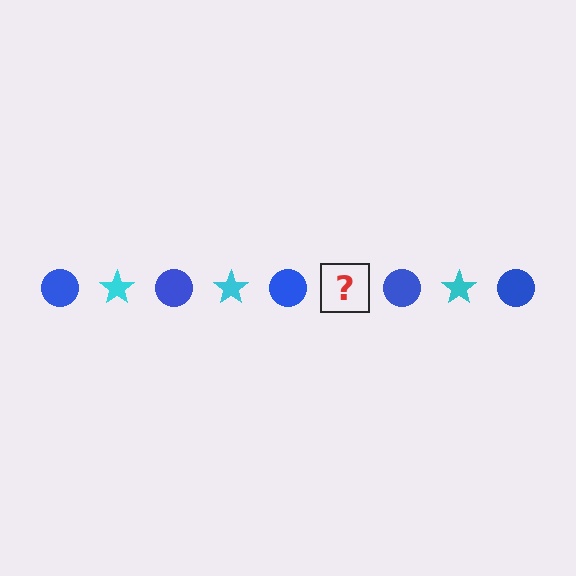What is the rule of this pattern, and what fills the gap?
The rule is that the pattern alternates between blue circle and cyan star. The gap should be filled with a cyan star.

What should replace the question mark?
The question mark should be replaced with a cyan star.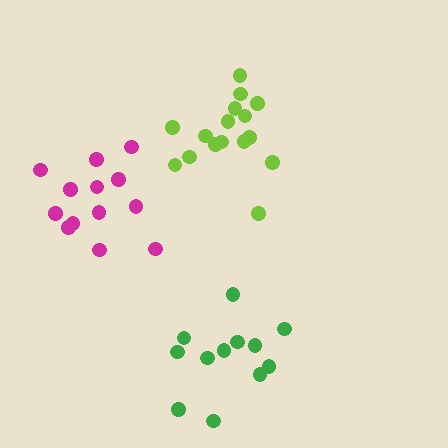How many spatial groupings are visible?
There are 3 spatial groupings.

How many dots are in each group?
Group 1: 12 dots, Group 2: 13 dots, Group 3: 16 dots (41 total).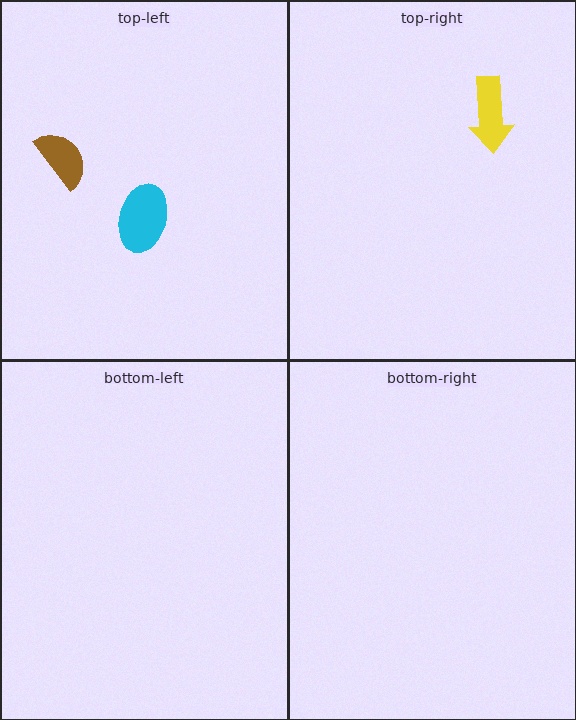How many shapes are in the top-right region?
1.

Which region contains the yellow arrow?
The top-right region.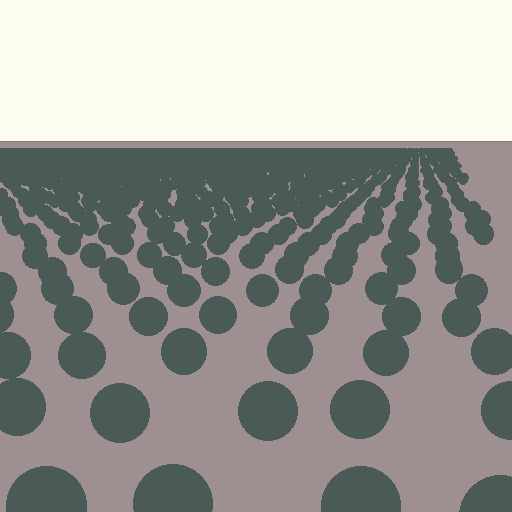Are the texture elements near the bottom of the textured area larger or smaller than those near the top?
Larger. Near the bottom, elements are closer to the viewer and appear at a bigger on-screen size.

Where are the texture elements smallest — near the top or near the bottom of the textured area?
Near the top.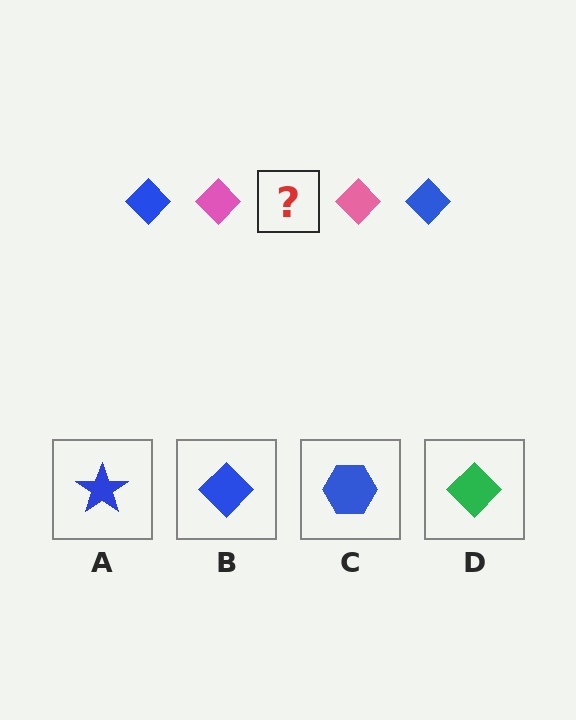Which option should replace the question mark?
Option B.